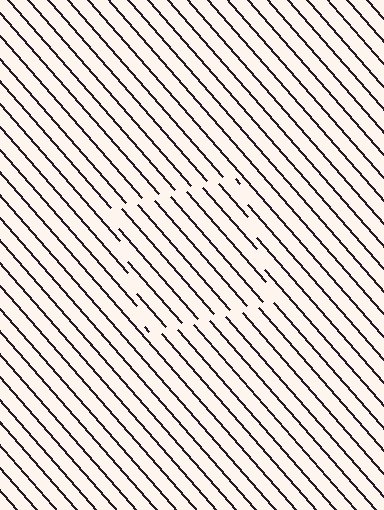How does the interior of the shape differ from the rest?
The interior of the shape contains the same grating, shifted by half a period — the contour is defined by the phase discontinuity where line-ends from the inner and outer gratings abut.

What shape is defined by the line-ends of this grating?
An illusory square. The interior of the shape contains the same grating, shifted by half a period — the contour is defined by the phase discontinuity where line-ends from the inner and outer gratings abut.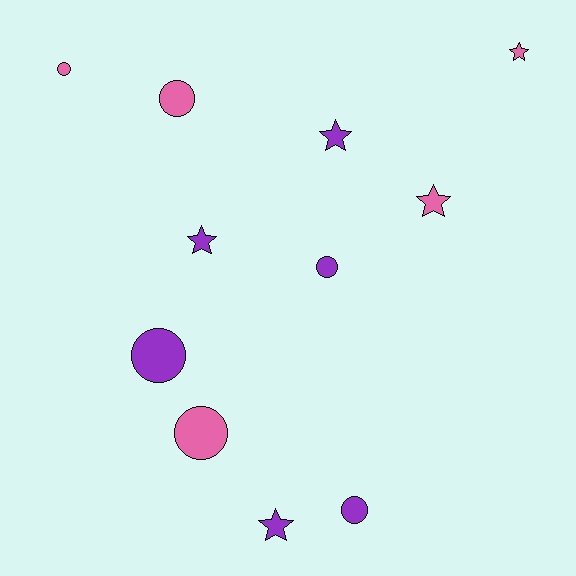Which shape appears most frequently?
Circle, with 6 objects.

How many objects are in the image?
There are 11 objects.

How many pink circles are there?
There are 3 pink circles.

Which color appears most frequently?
Purple, with 6 objects.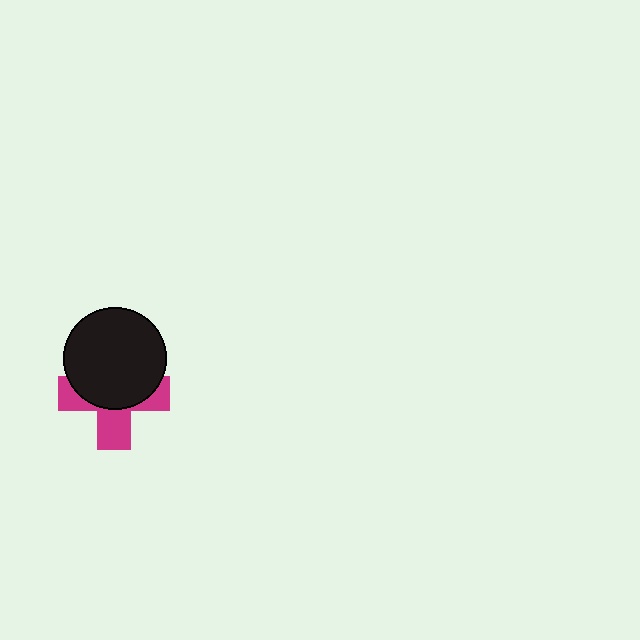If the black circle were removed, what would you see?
You would see the complete magenta cross.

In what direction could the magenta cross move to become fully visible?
The magenta cross could move down. That would shift it out from behind the black circle entirely.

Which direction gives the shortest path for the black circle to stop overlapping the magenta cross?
Moving up gives the shortest separation.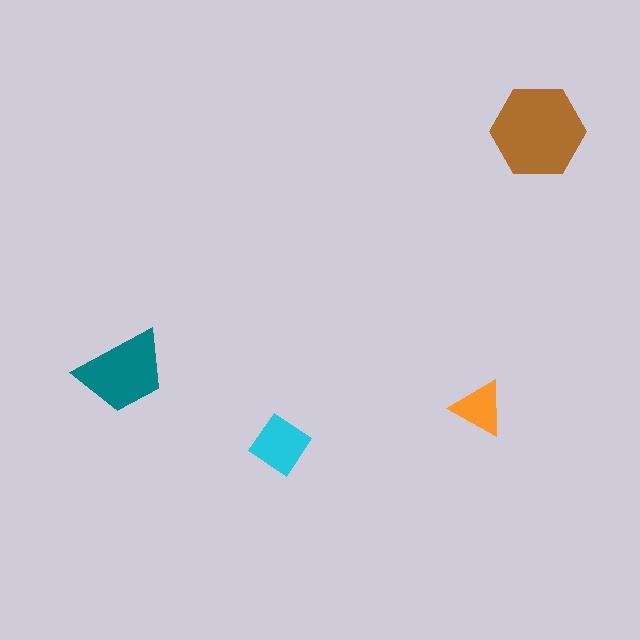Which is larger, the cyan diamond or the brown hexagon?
The brown hexagon.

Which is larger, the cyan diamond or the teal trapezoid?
The teal trapezoid.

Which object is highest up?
The brown hexagon is topmost.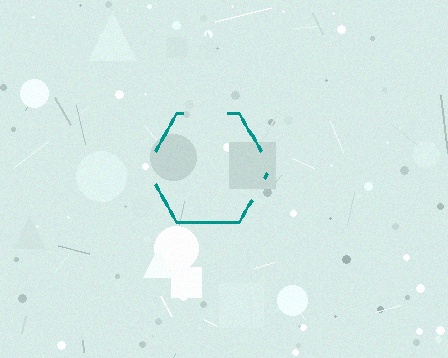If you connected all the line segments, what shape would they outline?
They would outline a hexagon.